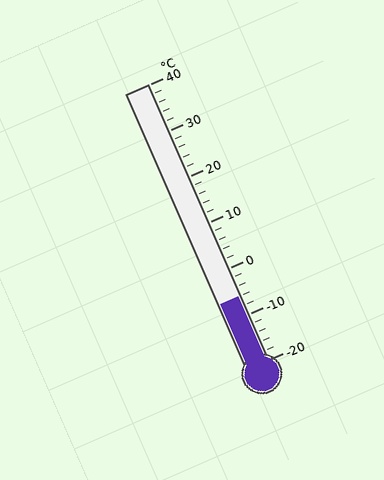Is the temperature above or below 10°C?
The temperature is below 10°C.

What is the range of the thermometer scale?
The thermometer scale ranges from -20°C to 40°C.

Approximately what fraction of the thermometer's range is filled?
The thermometer is filled to approximately 25% of its range.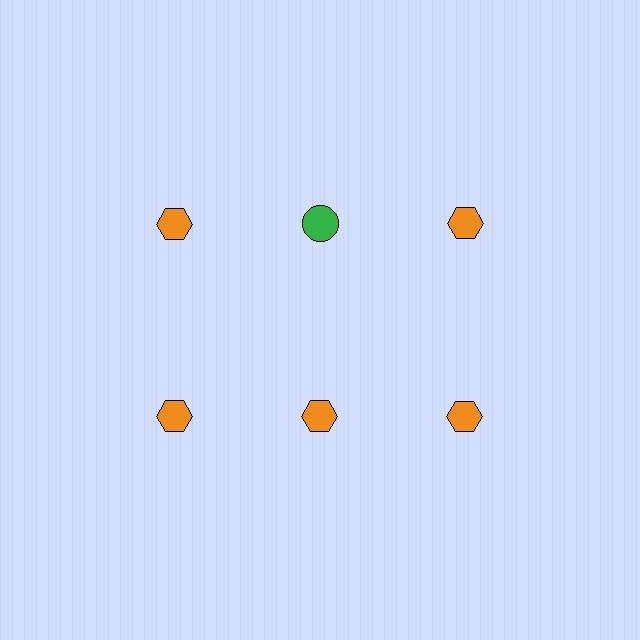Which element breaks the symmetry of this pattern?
The green circle in the top row, second from left column breaks the symmetry. All other shapes are orange hexagons.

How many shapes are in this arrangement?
There are 6 shapes arranged in a grid pattern.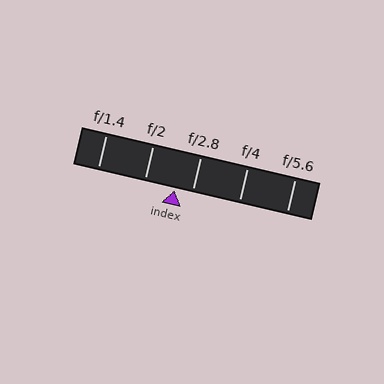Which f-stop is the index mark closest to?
The index mark is closest to f/2.8.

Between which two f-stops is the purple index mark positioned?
The index mark is between f/2 and f/2.8.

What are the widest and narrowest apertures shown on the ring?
The widest aperture shown is f/1.4 and the narrowest is f/5.6.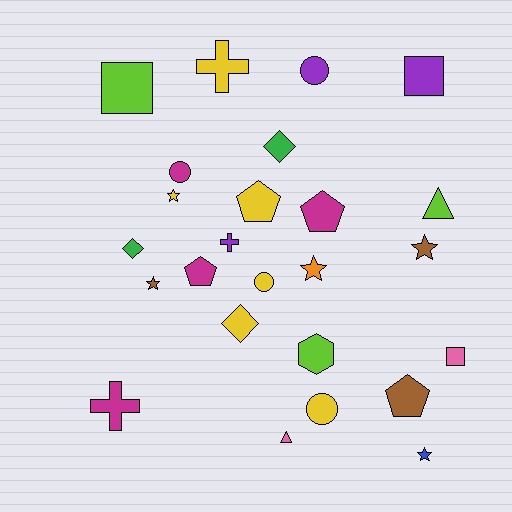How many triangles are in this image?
There are 2 triangles.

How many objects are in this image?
There are 25 objects.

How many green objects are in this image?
There are 2 green objects.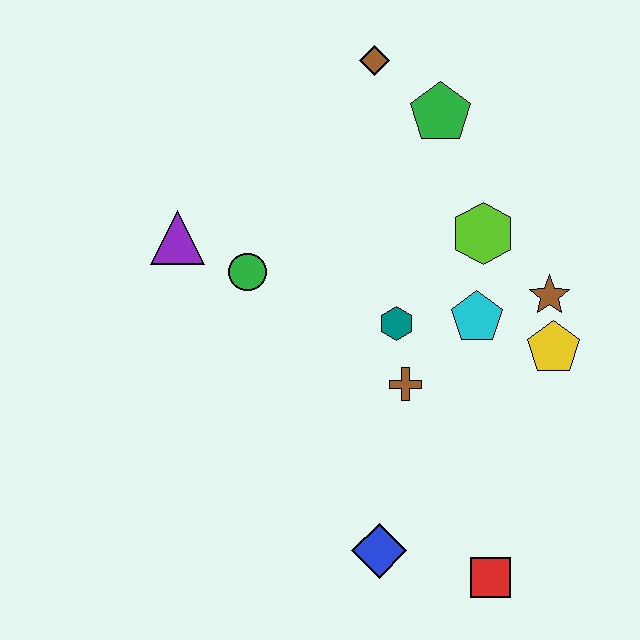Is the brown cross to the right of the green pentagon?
No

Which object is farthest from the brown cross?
The brown diamond is farthest from the brown cross.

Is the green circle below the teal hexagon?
No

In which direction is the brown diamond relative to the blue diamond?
The brown diamond is above the blue diamond.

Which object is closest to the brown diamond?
The green pentagon is closest to the brown diamond.